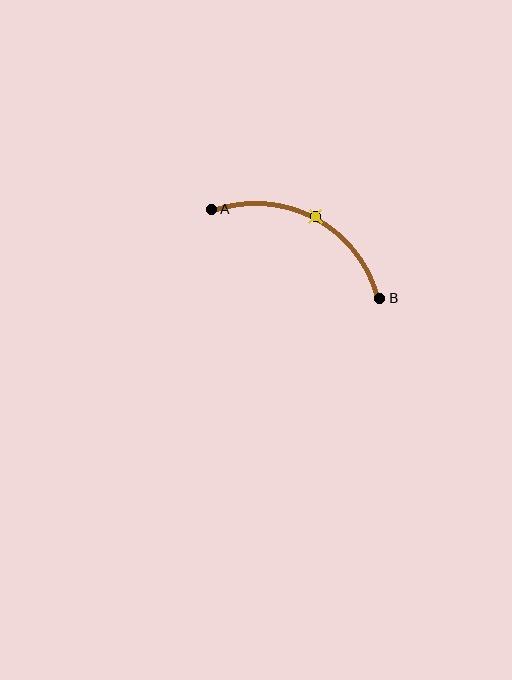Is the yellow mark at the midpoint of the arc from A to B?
Yes. The yellow mark lies on the arc at equal arc-length from both A and B — it is the arc midpoint.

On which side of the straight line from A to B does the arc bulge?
The arc bulges above the straight line connecting A and B.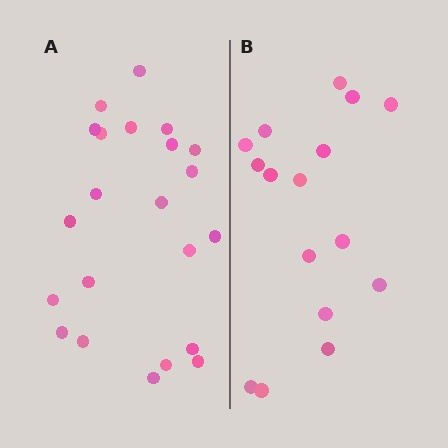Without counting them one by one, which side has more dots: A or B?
Region A (the left region) has more dots.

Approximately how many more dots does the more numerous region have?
Region A has about 6 more dots than region B.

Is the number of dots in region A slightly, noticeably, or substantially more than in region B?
Region A has noticeably more, but not dramatically so. The ratio is roughly 1.4 to 1.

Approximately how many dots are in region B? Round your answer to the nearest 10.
About 20 dots. (The exact count is 16, which rounds to 20.)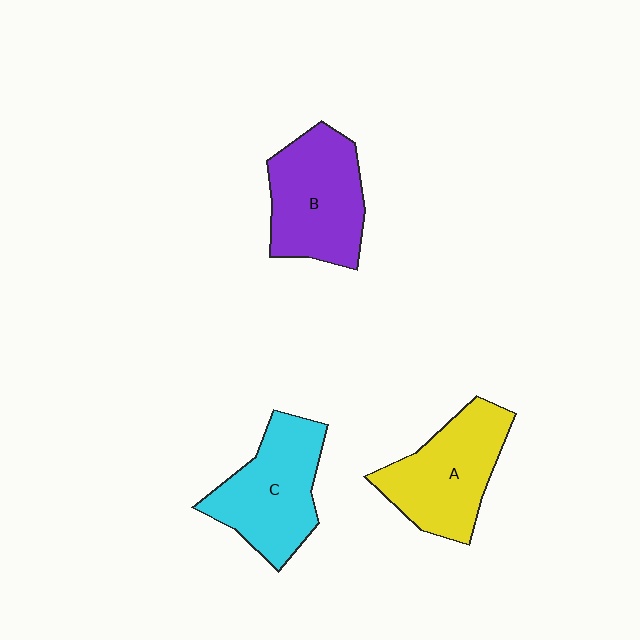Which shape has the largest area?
Shape B (purple).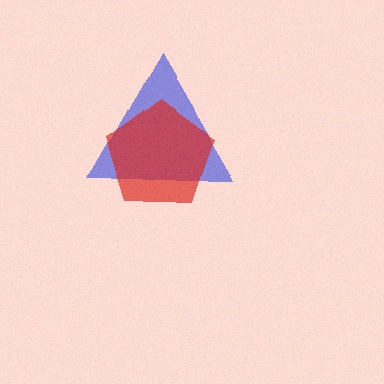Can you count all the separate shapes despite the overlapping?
Yes, there are 2 separate shapes.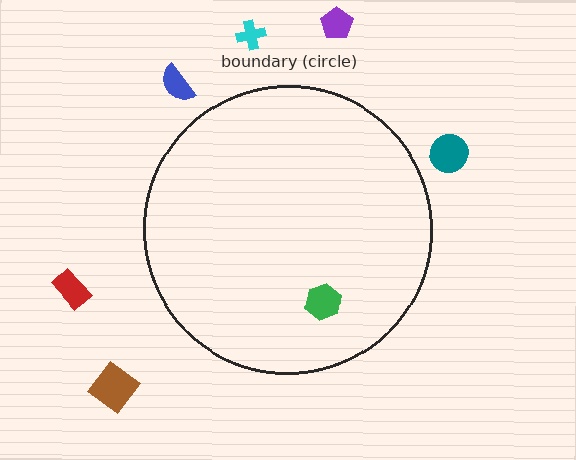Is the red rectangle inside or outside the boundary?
Outside.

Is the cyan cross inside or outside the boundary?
Outside.